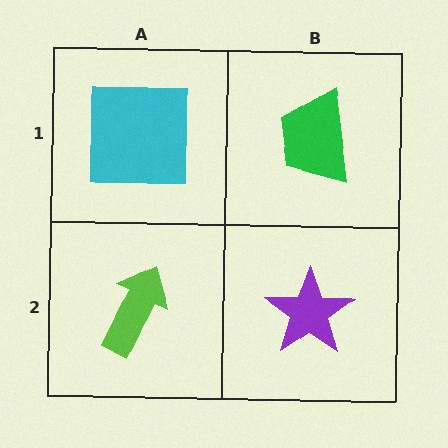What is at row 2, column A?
A lime arrow.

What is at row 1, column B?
A green trapezoid.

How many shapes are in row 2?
2 shapes.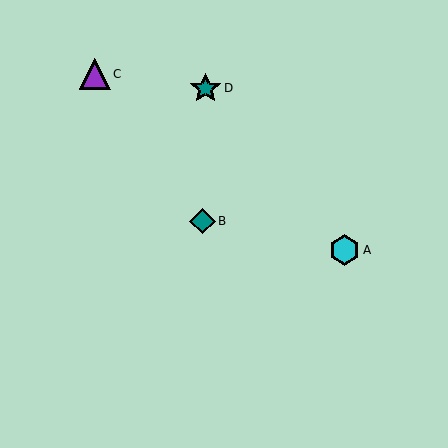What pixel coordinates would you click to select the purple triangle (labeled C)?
Click at (95, 74) to select the purple triangle C.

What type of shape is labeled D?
Shape D is a teal star.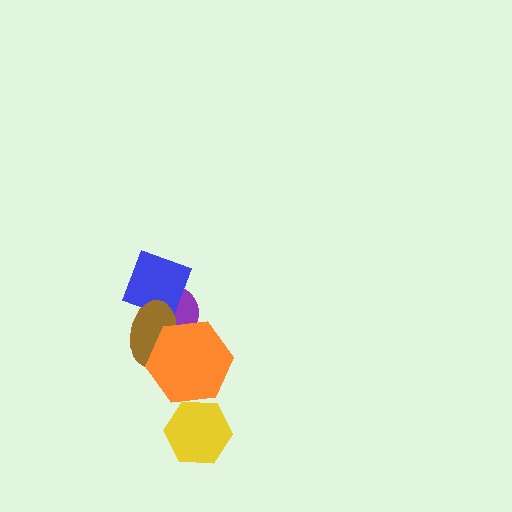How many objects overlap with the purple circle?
3 objects overlap with the purple circle.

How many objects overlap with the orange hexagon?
2 objects overlap with the orange hexagon.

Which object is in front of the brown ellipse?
The orange hexagon is in front of the brown ellipse.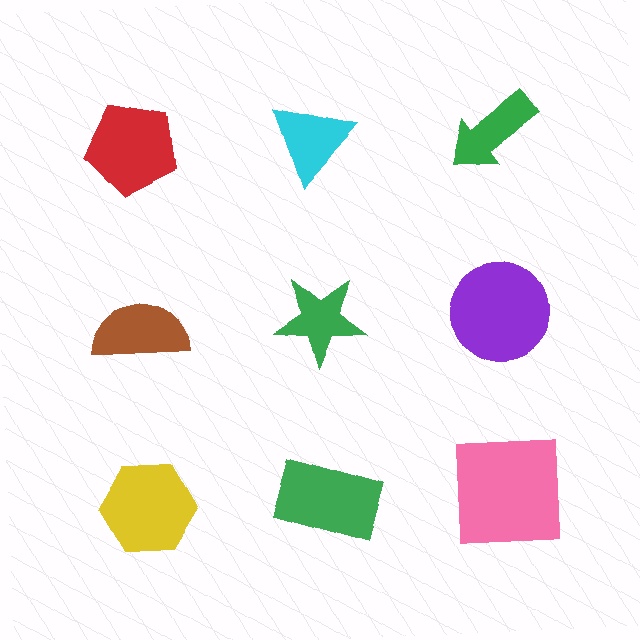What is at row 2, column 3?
A purple circle.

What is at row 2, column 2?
A green star.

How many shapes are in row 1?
3 shapes.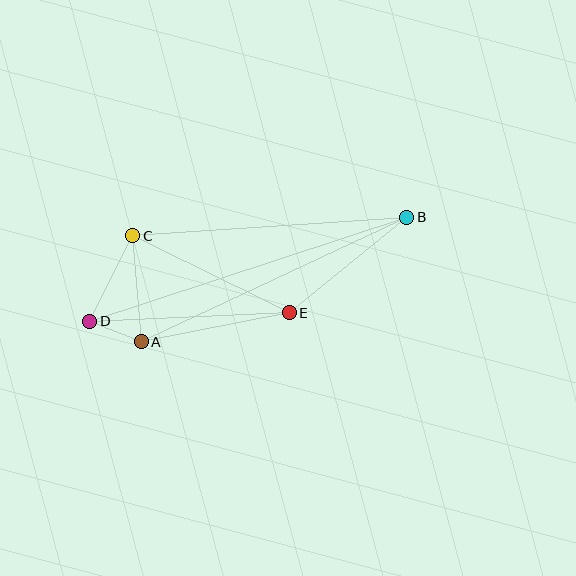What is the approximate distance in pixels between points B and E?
The distance between B and E is approximately 151 pixels.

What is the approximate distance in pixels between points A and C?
The distance between A and C is approximately 106 pixels.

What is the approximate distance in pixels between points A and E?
The distance between A and E is approximately 151 pixels.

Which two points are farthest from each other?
Points B and D are farthest from each other.